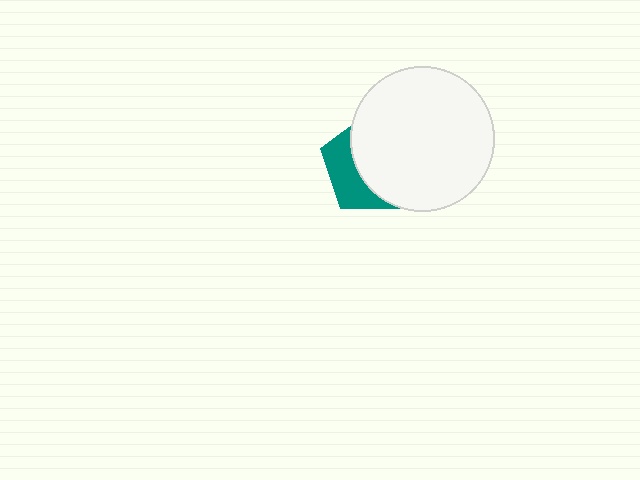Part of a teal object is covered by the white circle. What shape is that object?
It is a pentagon.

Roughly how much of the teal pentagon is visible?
A small part of it is visible (roughly 36%).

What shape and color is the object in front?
The object in front is a white circle.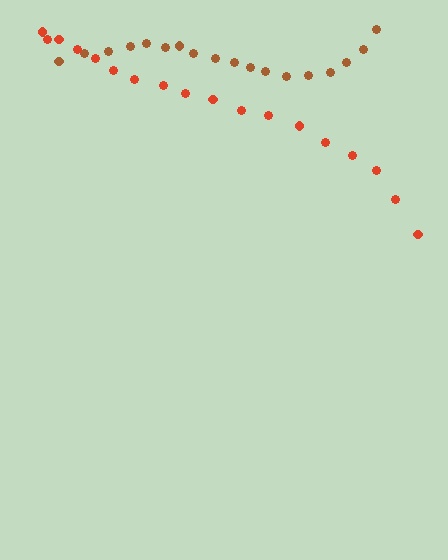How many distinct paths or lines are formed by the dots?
There are 2 distinct paths.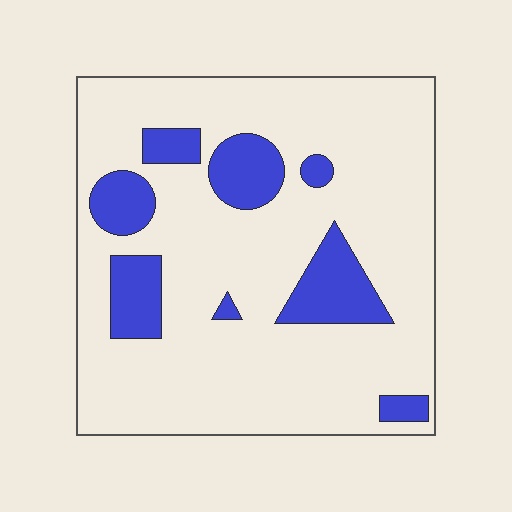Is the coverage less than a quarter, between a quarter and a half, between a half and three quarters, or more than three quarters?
Less than a quarter.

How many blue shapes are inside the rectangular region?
8.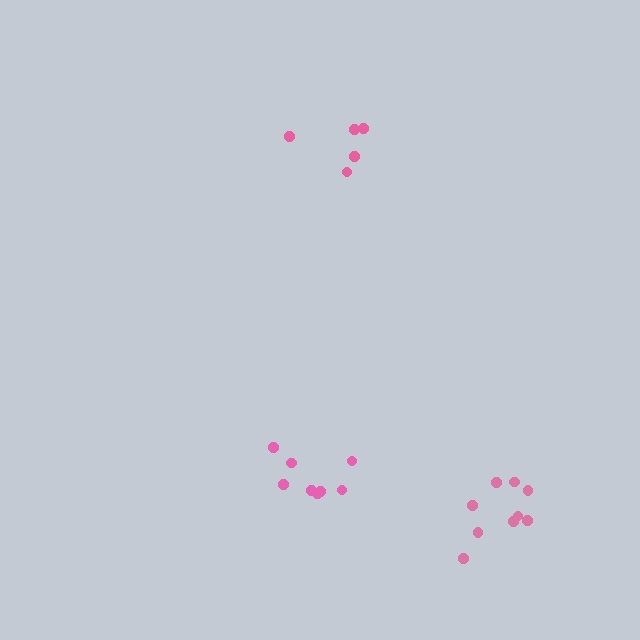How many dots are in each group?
Group 1: 9 dots, Group 2: 5 dots, Group 3: 8 dots (22 total).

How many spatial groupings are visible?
There are 3 spatial groupings.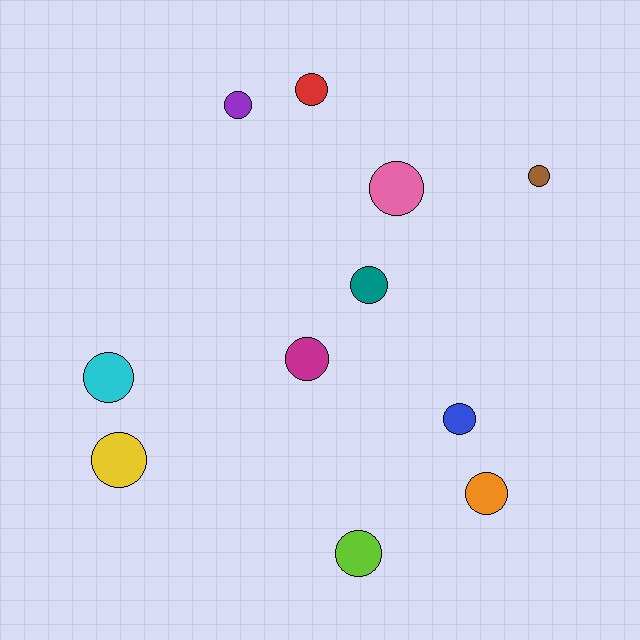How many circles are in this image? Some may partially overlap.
There are 11 circles.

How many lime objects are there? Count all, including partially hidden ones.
There is 1 lime object.